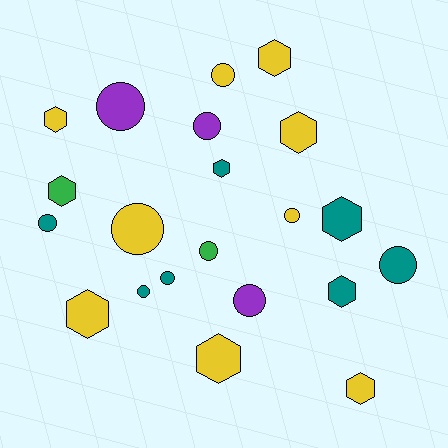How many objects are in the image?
There are 21 objects.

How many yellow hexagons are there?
There are 6 yellow hexagons.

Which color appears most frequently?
Yellow, with 9 objects.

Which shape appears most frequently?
Circle, with 11 objects.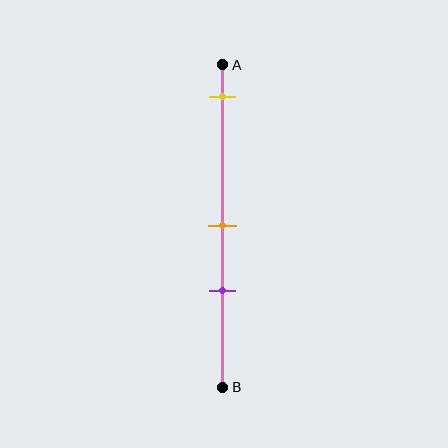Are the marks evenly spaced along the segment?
No, the marks are not evenly spaced.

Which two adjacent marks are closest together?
The orange and purple marks are the closest adjacent pair.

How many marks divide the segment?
There are 3 marks dividing the segment.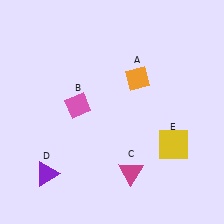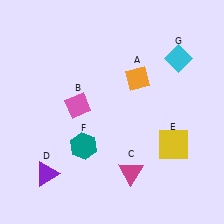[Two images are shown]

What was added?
A teal hexagon (F), a cyan diamond (G) were added in Image 2.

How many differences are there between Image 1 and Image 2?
There are 2 differences between the two images.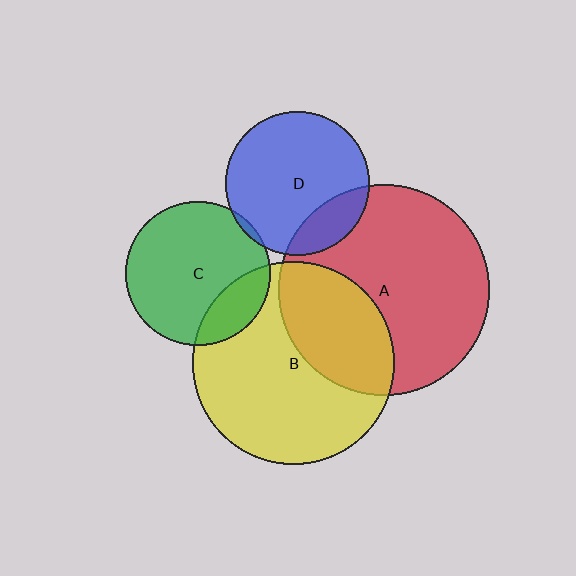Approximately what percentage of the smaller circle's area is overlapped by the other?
Approximately 20%.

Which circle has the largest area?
Circle A (red).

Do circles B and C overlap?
Yes.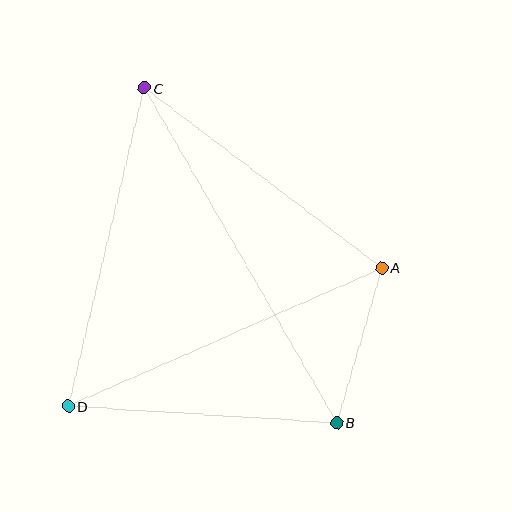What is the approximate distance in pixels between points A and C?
The distance between A and C is approximately 298 pixels.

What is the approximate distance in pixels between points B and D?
The distance between B and D is approximately 269 pixels.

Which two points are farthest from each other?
Points B and C are farthest from each other.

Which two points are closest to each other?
Points A and B are closest to each other.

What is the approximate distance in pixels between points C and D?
The distance between C and D is approximately 327 pixels.